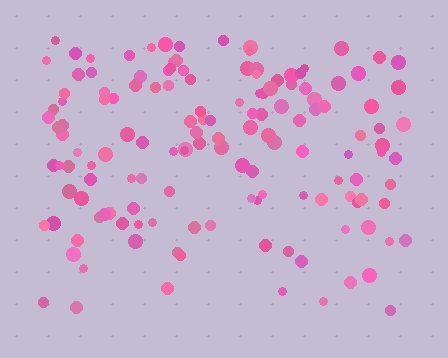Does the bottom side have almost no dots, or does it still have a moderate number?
Still a moderate number, just noticeably fewer than the top.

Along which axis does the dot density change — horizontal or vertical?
Vertical.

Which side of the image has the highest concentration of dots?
The top.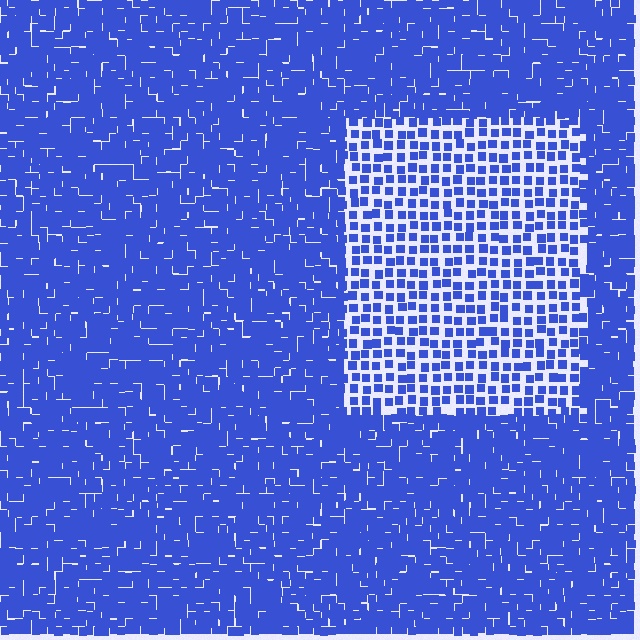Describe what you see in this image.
The image contains small blue elements arranged at two different densities. A rectangle-shaped region is visible where the elements are less densely packed than the surrounding area.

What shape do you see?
I see a rectangle.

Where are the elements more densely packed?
The elements are more densely packed outside the rectangle boundary.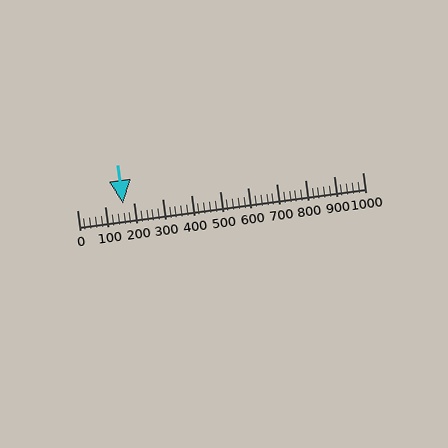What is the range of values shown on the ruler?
The ruler shows values from 0 to 1000.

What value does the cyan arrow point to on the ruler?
The cyan arrow points to approximately 160.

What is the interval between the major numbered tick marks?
The major tick marks are spaced 100 units apart.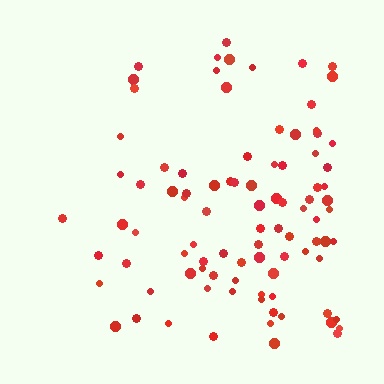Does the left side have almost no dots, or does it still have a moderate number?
Still a moderate number, just noticeably fewer than the right.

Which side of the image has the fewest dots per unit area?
The left.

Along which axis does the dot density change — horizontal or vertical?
Horizontal.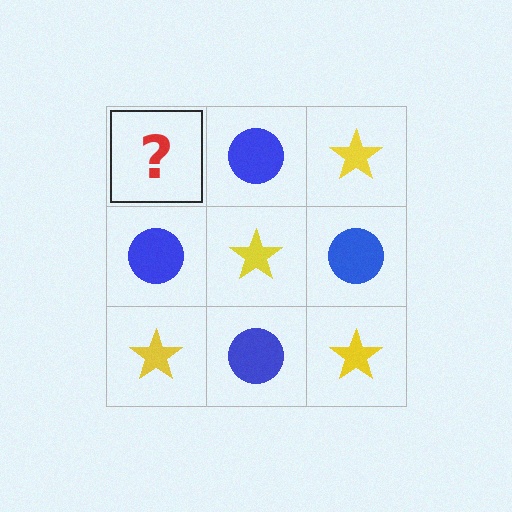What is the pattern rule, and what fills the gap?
The rule is that it alternates yellow star and blue circle in a checkerboard pattern. The gap should be filled with a yellow star.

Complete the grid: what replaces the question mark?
The question mark should be replaced with a yellow star.